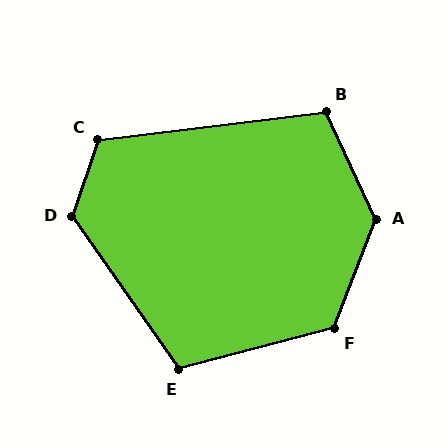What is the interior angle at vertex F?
Approximately 125 degrees (obtuse).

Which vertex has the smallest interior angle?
B, at approximately 108 degrees.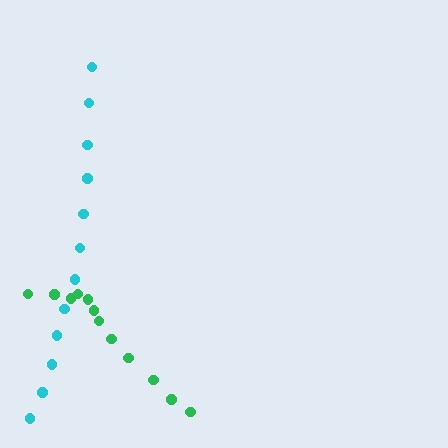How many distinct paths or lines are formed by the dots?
There are 2 distinct paths.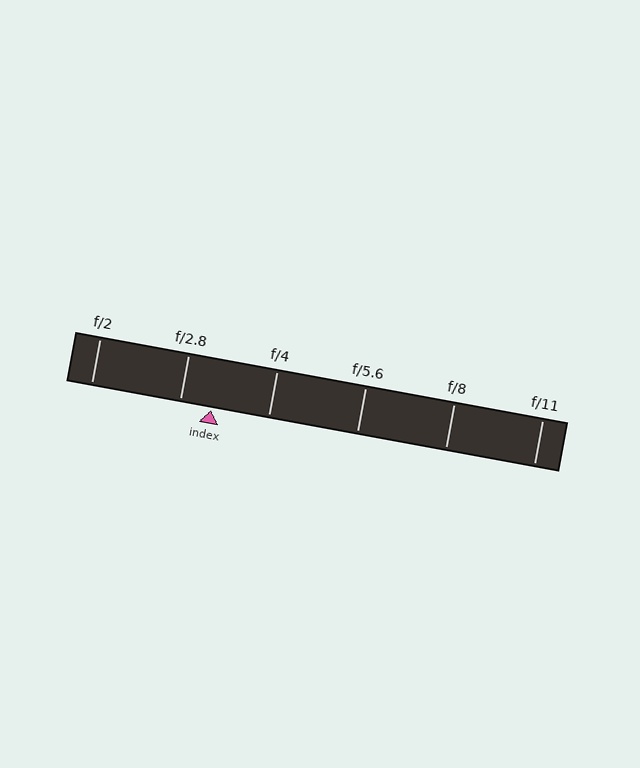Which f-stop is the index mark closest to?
The index mark is closest to f/2.8.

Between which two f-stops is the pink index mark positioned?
The index mark is between f/2.8 and f/4.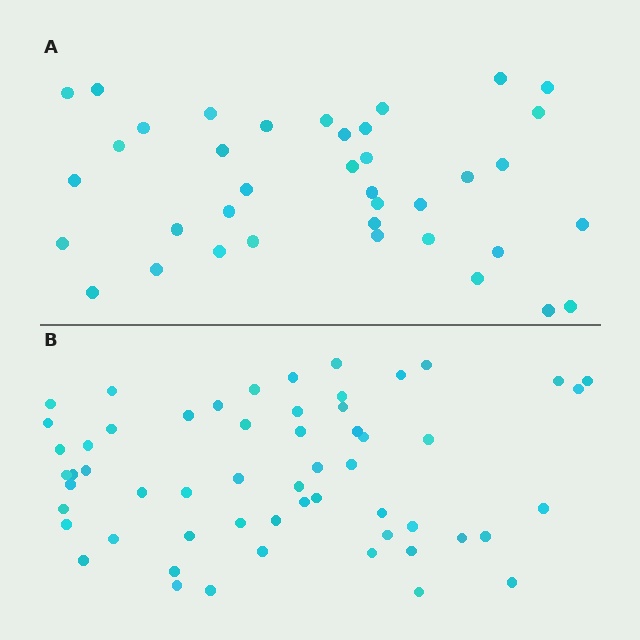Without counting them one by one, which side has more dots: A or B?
Region B (the bottom region) has more dots.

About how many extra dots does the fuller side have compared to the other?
Region B has approximately 20 more dots than region A.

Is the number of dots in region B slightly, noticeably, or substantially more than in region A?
Region B has substantially more. The ratio is roughly 1.5 to 1.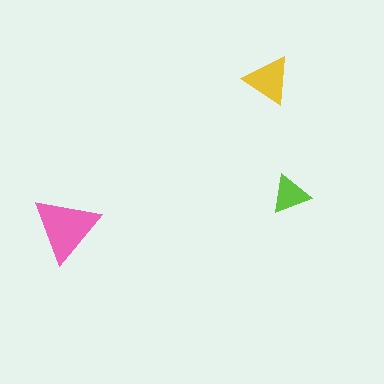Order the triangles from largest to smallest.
the pink one, the yellow one, the lime one.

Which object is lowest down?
The pink triangle is bottommost.